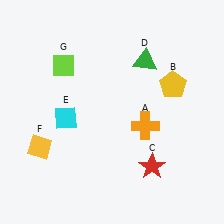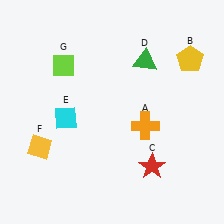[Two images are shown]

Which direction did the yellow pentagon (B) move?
The yellow pentagon (B) moved up.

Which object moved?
The yellow pentagon (B) moved up.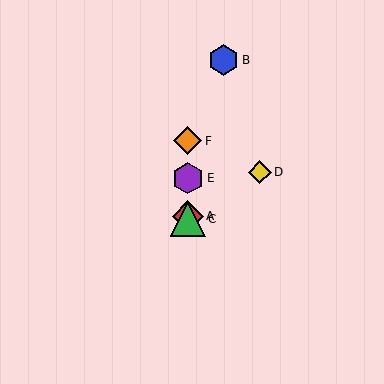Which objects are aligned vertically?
Objects A, C, E, F are aligned vertically.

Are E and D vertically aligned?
No, E is at x≈188 and D is at x≈260.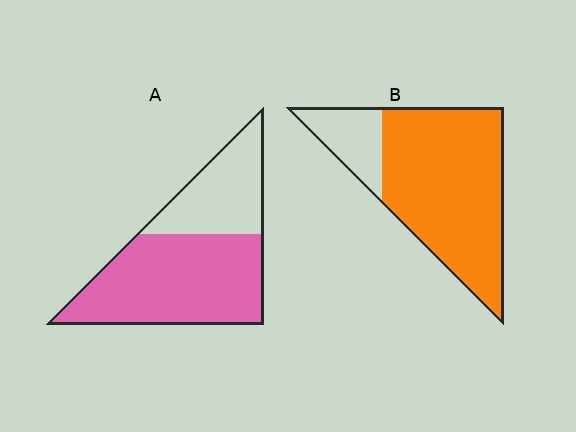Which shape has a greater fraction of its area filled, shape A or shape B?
Shape B.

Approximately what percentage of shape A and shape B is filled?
A is approximately 65% and B is approximately 80%.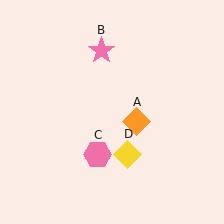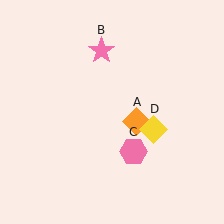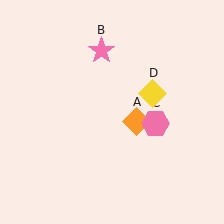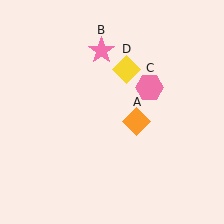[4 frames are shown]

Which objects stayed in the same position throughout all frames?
Orange diamond (object A) and pink star (object B) remained stationary.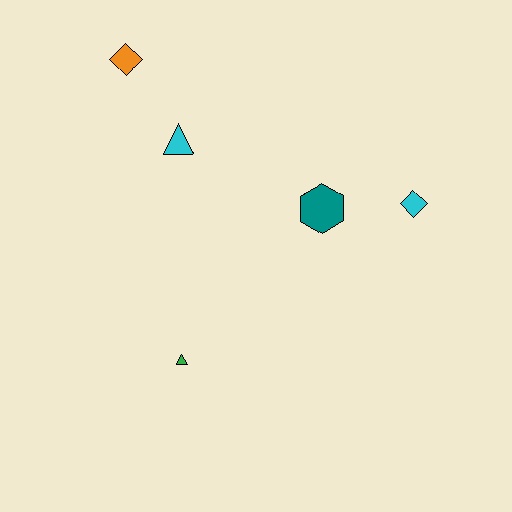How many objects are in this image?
There are 5 objects.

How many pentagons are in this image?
There are no pentagons.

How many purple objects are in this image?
There are no purple objects.